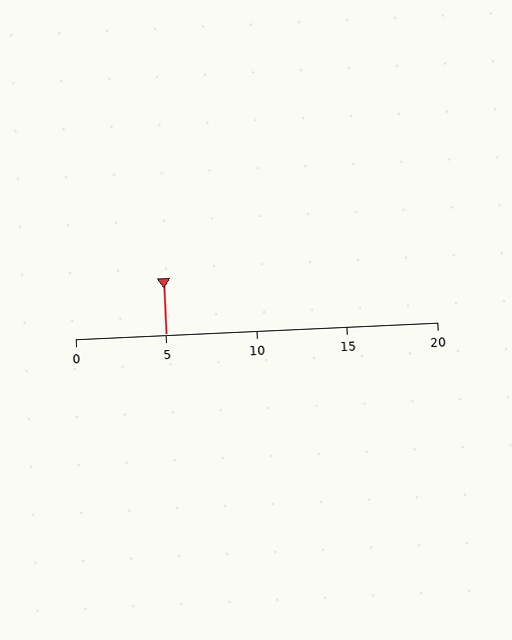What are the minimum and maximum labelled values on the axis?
The axis runs from 0 to 20.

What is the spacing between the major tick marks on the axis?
The major ticks are spaced 5 apart.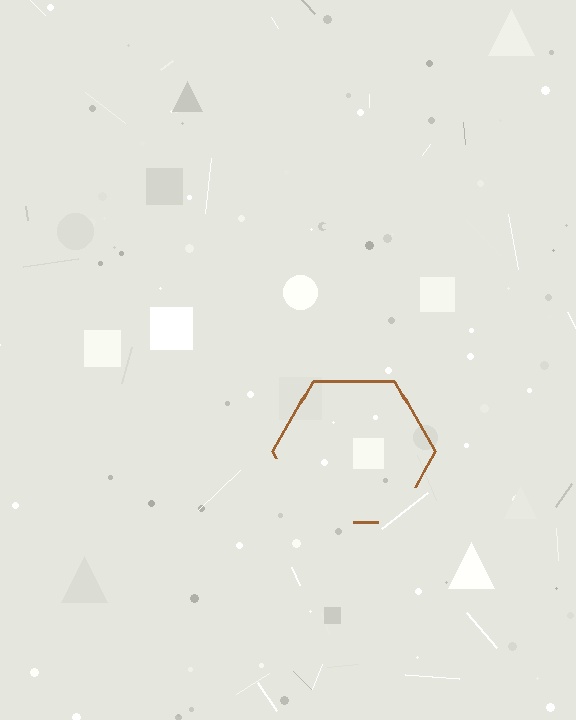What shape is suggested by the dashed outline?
The dashed outline suggests a hexagon.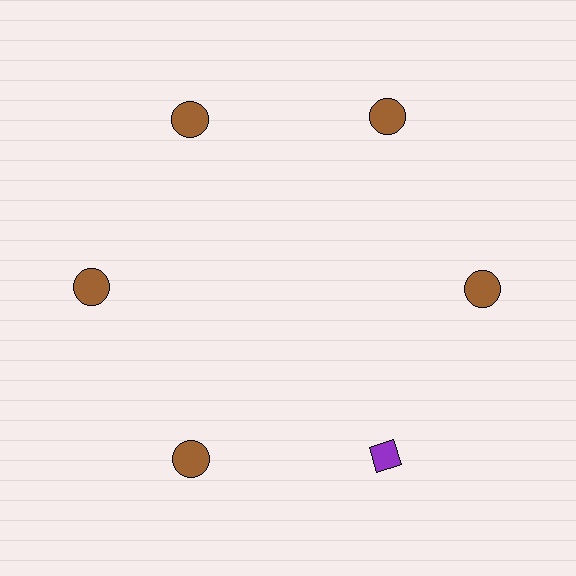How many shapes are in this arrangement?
There are 6 shapes arranged in a ring pattern.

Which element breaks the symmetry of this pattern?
The purple diamond at roughly the 5 o'clock position breaks the symmetry. All other shapes are brown circles.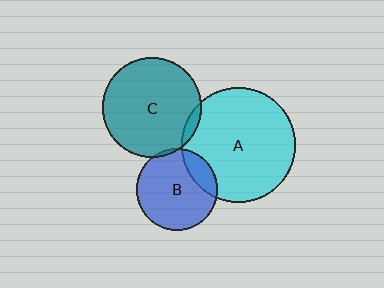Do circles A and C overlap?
Yes.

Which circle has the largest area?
Circle A (cyan).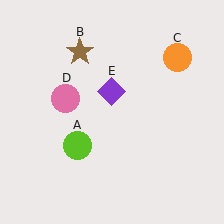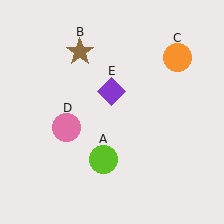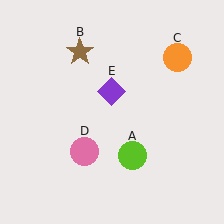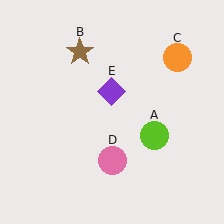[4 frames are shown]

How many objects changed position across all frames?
2 objects changed position: lime circle (object A), pink circle (object D).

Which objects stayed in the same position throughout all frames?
Brown star (object B) and orange circle (object C) and purple diamond (object E) remained stationary.